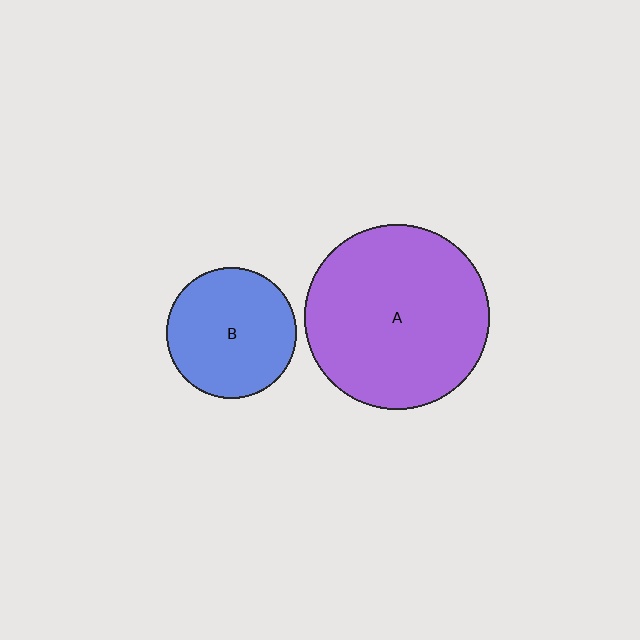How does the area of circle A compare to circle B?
Approximately 2.0 times.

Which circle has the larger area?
Circle A (purple).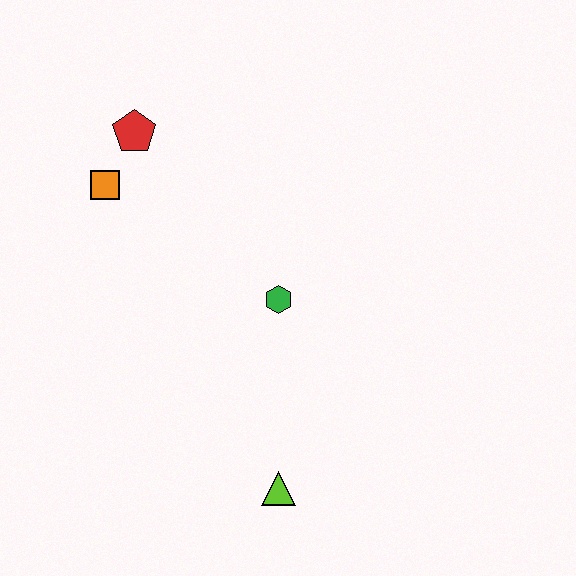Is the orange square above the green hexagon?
Yes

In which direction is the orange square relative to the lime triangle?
The orange square is above the lime triangle.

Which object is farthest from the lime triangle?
The red pentagon is farthest from the lime triangle.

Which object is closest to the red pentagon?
The orange square is closest to the red pentagon.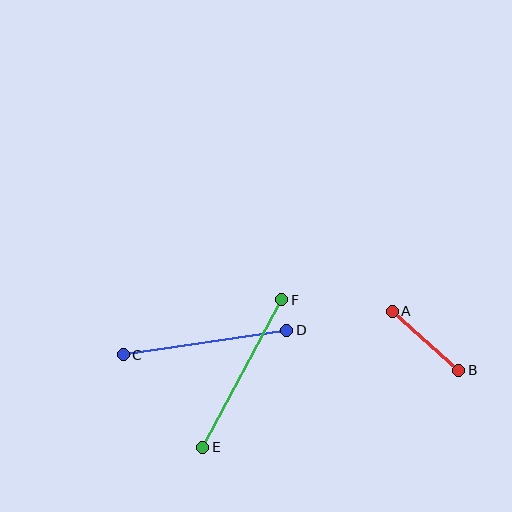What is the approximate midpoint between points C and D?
The midpoint is at approximately (205, 342) pixels.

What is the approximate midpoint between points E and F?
The midpoint is at approximately (242, 374) pixels.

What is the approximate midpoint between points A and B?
The midpoint is at approximately (426, 341) pixels.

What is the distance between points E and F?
The distance is approximately 167 pixels.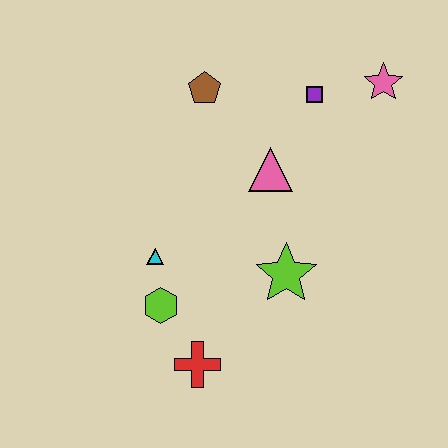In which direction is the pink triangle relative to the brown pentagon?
The pink triangle is below the brown pentagon.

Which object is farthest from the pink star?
The red cross is farthest from the pink star.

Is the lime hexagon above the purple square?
No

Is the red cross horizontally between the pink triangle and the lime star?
No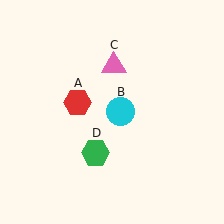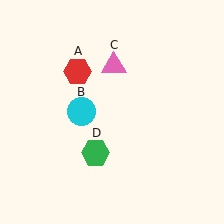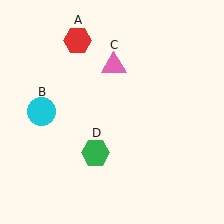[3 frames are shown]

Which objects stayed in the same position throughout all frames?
Pink triangle (object C) and green hexagon (object D) remained stationary.